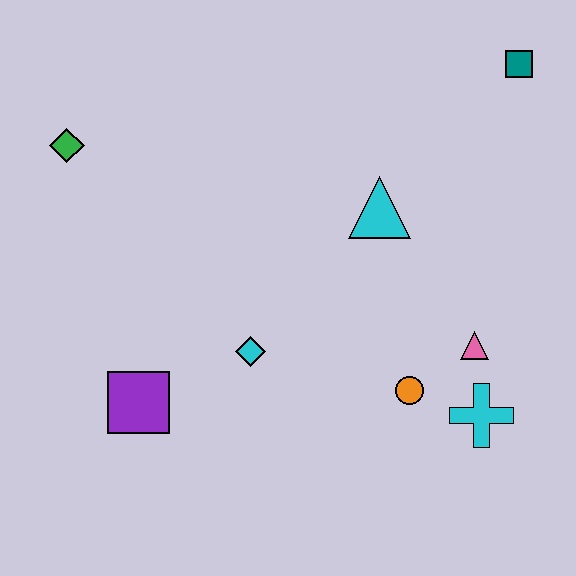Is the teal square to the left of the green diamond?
No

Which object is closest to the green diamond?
The purple square is closest to the green diamond.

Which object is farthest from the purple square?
The teal square is farthest from the purple square.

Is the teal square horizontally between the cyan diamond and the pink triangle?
No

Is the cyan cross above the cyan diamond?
No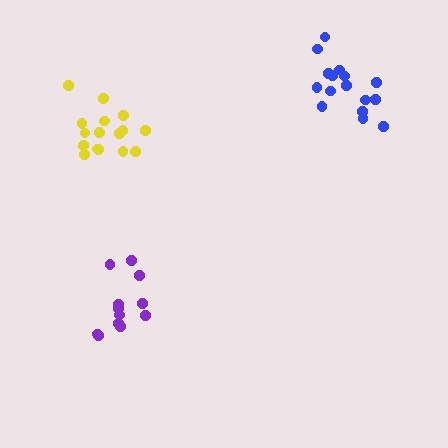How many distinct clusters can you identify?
There are 3 distinct clusters.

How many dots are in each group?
Group 1: 12 dots, Group 2: 16 dots, Group 3: 16 dots (44 total).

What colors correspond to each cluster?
The clusters are colored: purple, blue, yellow.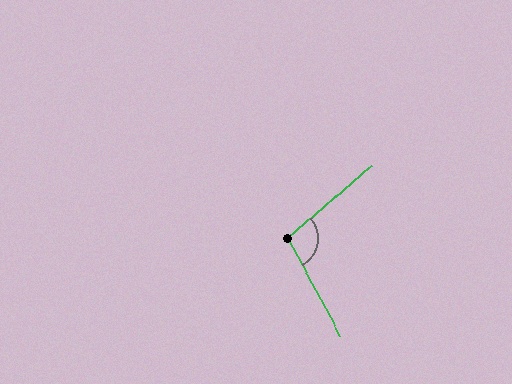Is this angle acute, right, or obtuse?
It is obtuse.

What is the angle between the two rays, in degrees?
Approximately 103 degrees.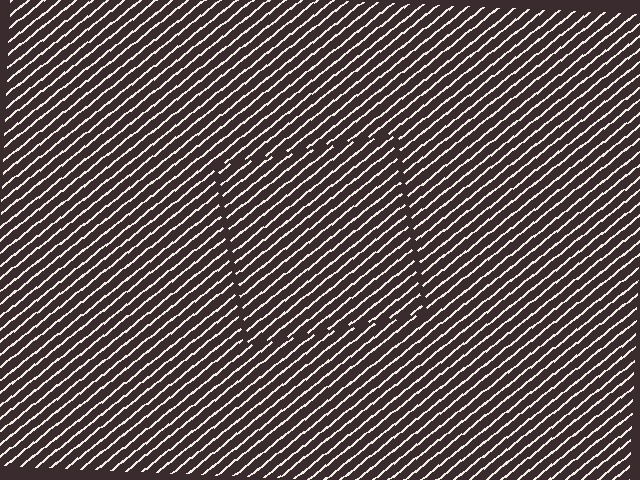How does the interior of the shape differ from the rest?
The interior of the shape contains the same grating, shifted by half a period — the contour is defined by the phase discontinuity where line-ends from the inner and outer gratings abut.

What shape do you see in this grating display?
An illusory square. The interior of the shape contains the same grating, shifted by half a period — the contour is defined by the phase discontinuity where line-ends from the inner and outer gratings abut.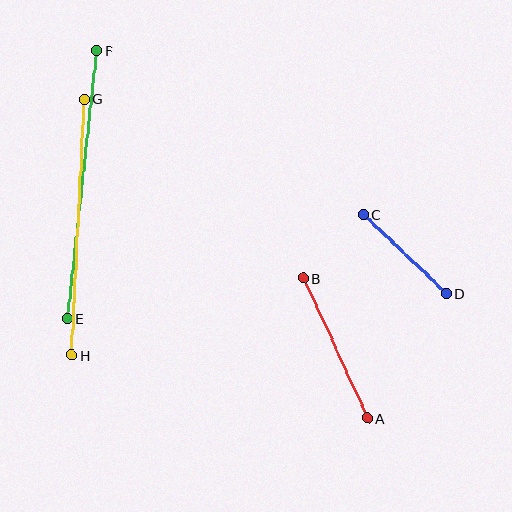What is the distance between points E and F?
The distance is approximately 269 pixels.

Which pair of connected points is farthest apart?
Points E and F are farthest apart.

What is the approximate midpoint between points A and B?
The midpoint is at approximately (335, 348) pixels.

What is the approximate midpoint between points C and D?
The midpoint is at approximately (405, 254) pixels.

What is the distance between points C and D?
The distance is approximately 115 pixels.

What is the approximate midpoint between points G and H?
The midpoint is at approximately (78, 227) pixels.